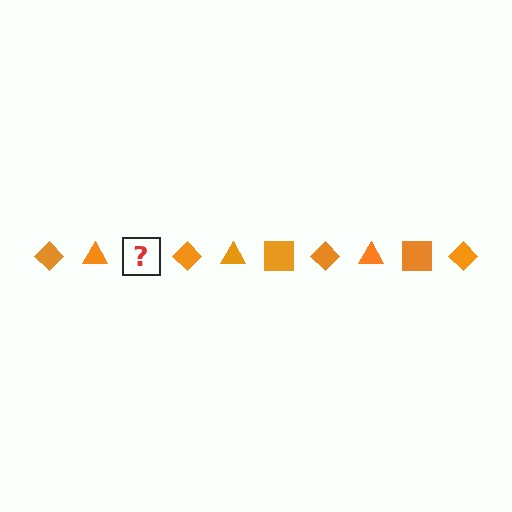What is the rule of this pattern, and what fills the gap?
The rule is that the pattern cycles through diamond, triangle, square shapes in orange. The gap should be filled with an orange square.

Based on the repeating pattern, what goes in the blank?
The blank should be an orange square.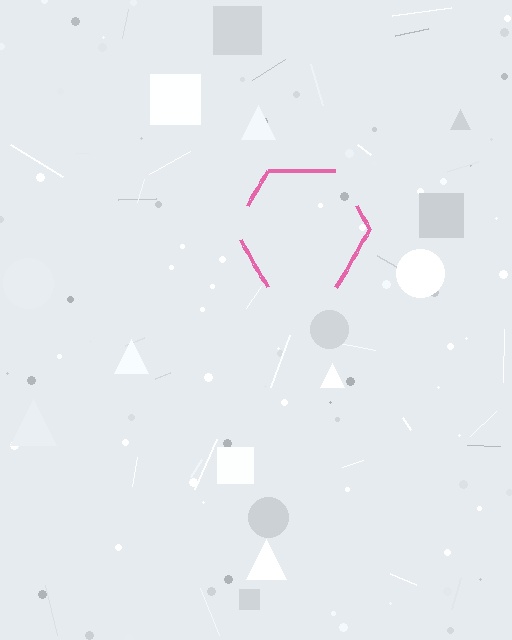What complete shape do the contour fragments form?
The contour fragments form a hexagon.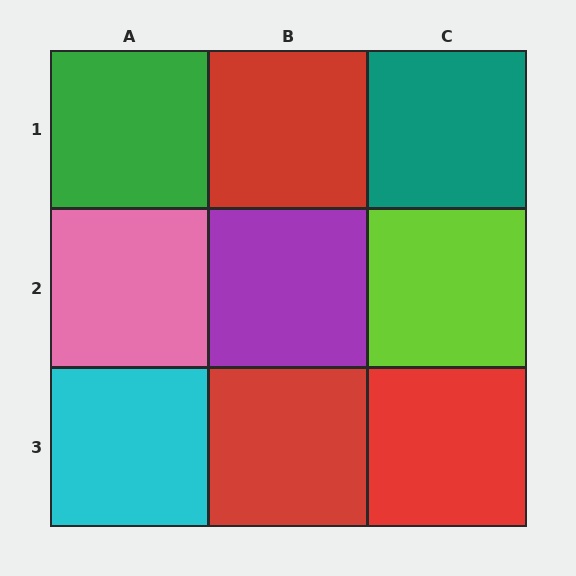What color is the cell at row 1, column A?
Green.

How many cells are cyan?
1 cell is cyan.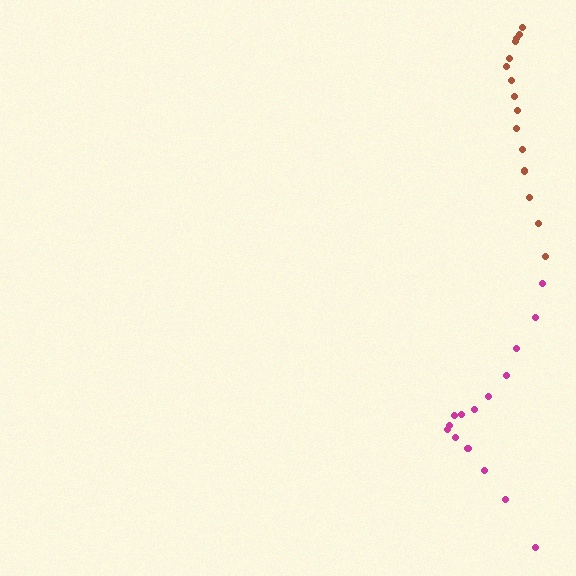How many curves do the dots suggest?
There are 2 distinct paths.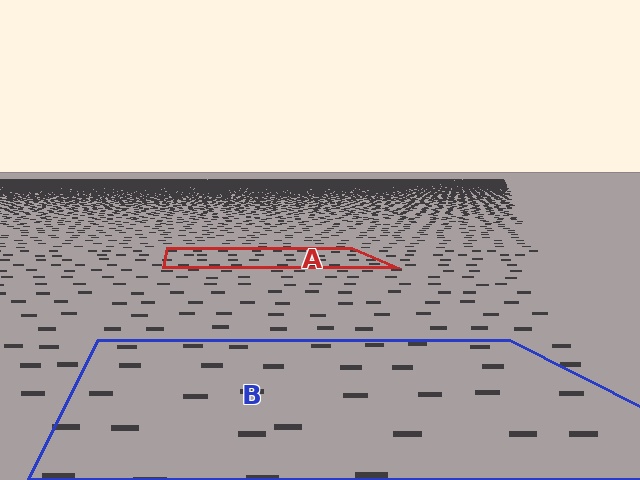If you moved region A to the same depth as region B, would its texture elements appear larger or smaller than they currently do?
They would appear larger. At a closer depth, the same texture elements are projected at a bigger on-screen size.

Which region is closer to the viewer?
Region B is closer. The texture elements there are larger and more spread out.